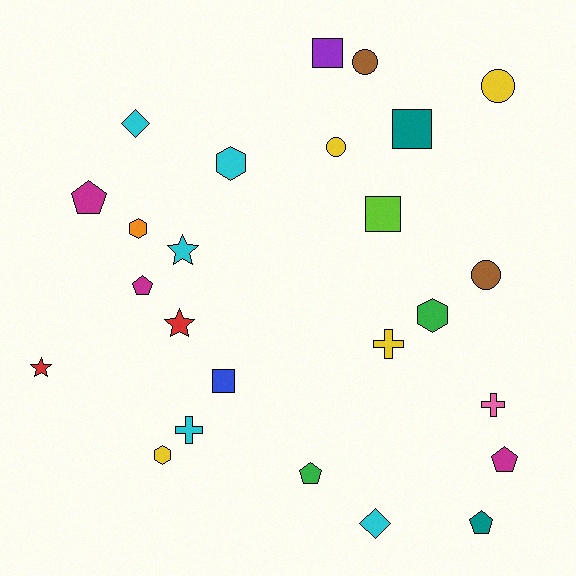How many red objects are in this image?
There are 2 red objects.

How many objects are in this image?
There are 25 objects.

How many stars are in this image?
There are 3 stars.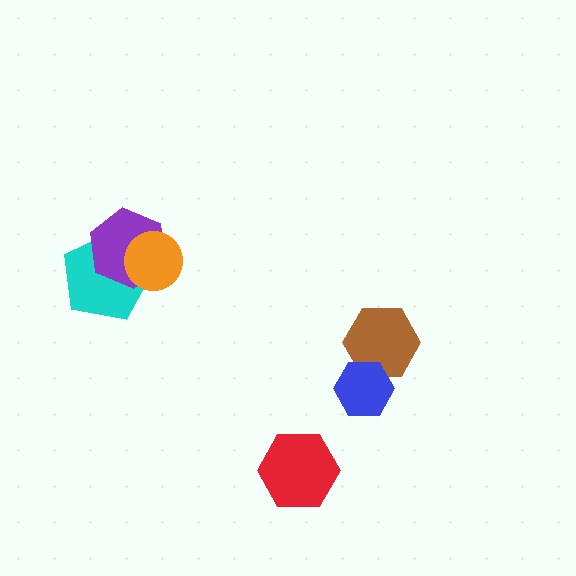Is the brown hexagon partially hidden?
Yes, it is partially covered by another shape.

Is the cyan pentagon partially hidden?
Yes, it is partially covered by another shape.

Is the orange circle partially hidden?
No, no other shape covers it.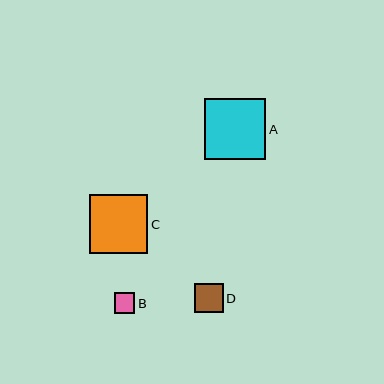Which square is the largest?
Square A is the largest with a size of approximately 61 pixels.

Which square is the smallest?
Square B is the smallest with a size of approximately 20 pixels.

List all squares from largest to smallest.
From largest to smallest: A, C, D, B.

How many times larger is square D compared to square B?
Square D is approximately 1.4 times the size of square B.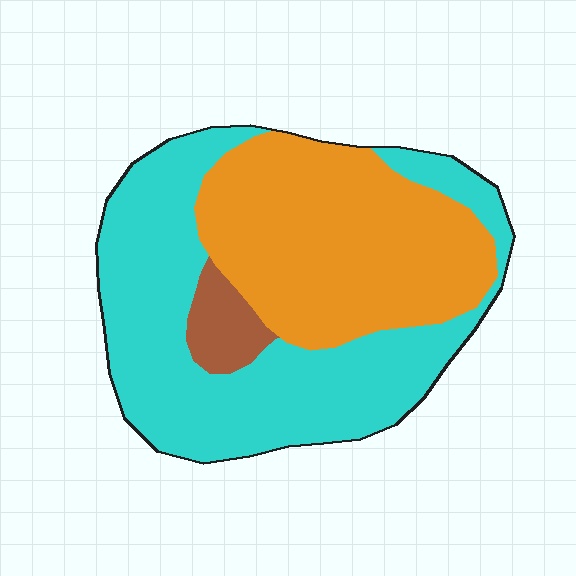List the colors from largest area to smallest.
From largest to smallest: cyan, orange, brown.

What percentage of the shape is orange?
Orange covers roughly 40% of the shape.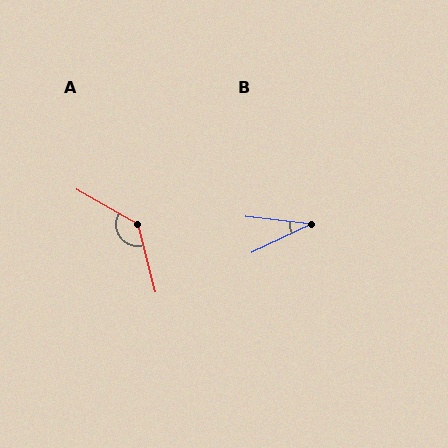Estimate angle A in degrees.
Approximately 134 degrees.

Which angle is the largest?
A, at approximately 134 degrees.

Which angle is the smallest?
B, at approximately 32 degrees.